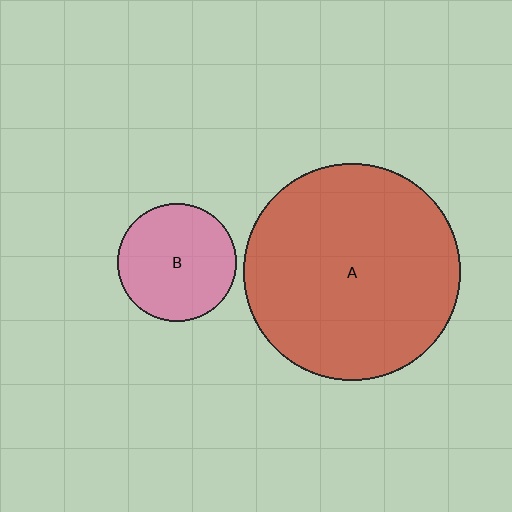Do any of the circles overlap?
No, none of the circles overlap.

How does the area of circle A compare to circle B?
Approximately 3.4 times.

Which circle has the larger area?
Circle A (red).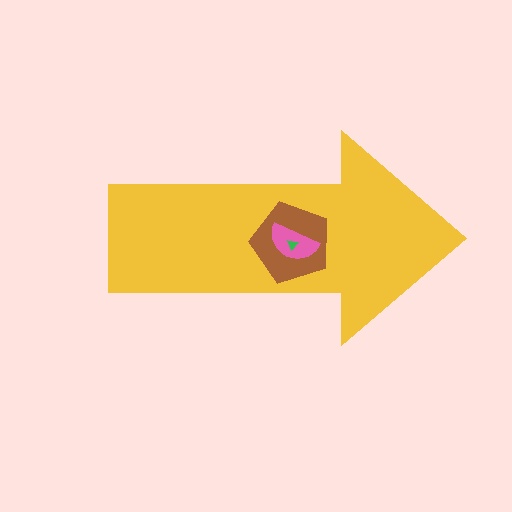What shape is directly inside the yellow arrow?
The brown pentagon.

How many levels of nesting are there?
4.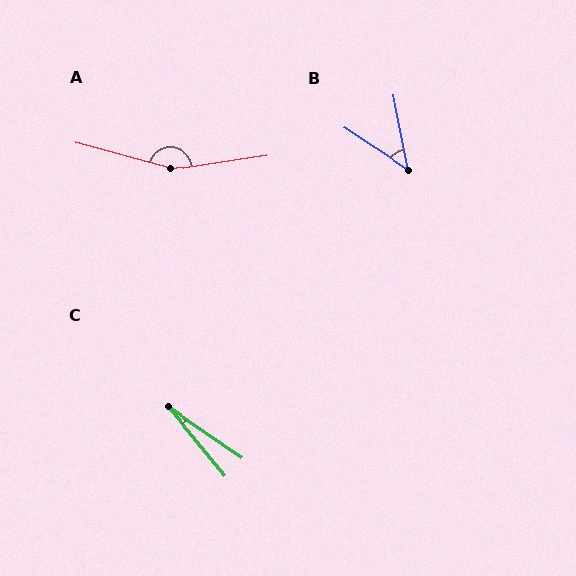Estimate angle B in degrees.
Approximately 46 degrees.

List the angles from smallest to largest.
C (16°), B (46°), A (156°).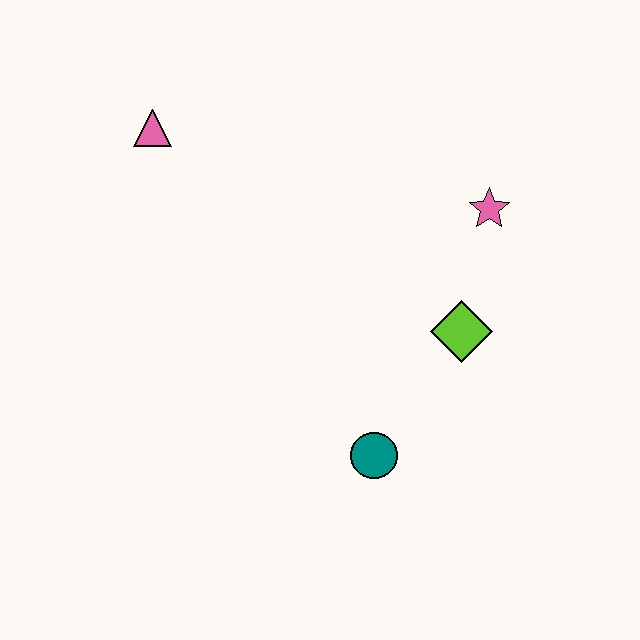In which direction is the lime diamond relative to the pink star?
The lime diamond is below the pink star.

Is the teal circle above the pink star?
No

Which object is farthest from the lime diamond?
The pink triangle is farthest from the lime diamond.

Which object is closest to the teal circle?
The lime diamond is closest to the teal circle.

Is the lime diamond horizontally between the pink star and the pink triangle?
Yes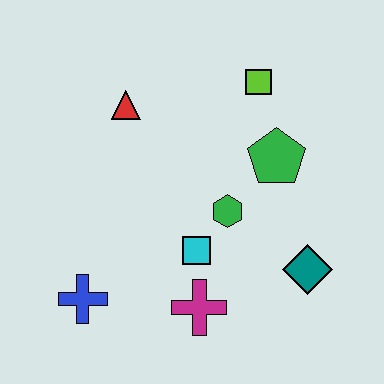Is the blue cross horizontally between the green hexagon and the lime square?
No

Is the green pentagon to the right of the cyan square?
Yes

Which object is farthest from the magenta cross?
The lime square is farthest from the magenta cross.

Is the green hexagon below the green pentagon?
Yes